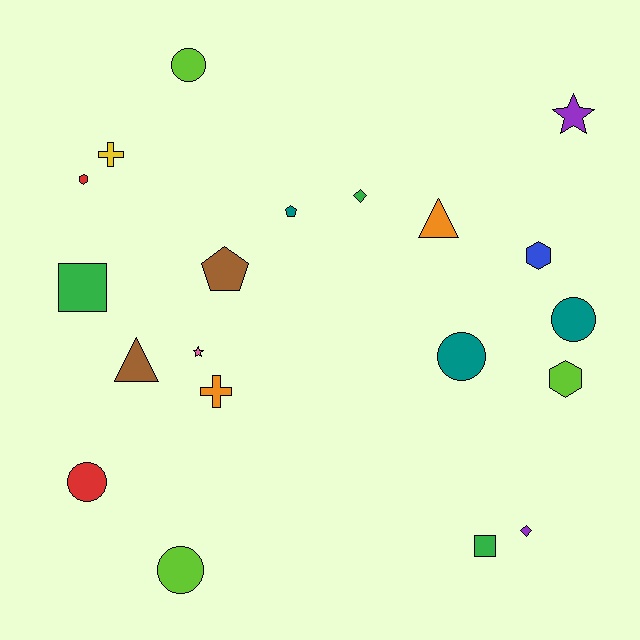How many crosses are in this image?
There are 2 crosses.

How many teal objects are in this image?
There are 3 teal objects.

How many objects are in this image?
There are 20 objects.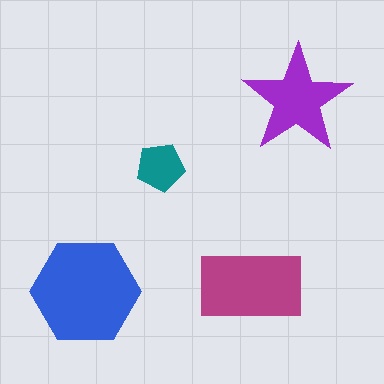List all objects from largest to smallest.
The blue hexagon, the magenta rectangle, the purple star, the teal pentagon.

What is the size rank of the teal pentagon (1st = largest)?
4th.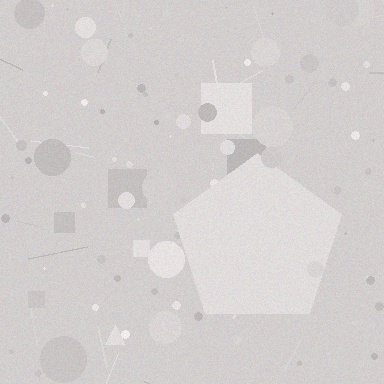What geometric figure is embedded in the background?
A pentagon is embedded in the background.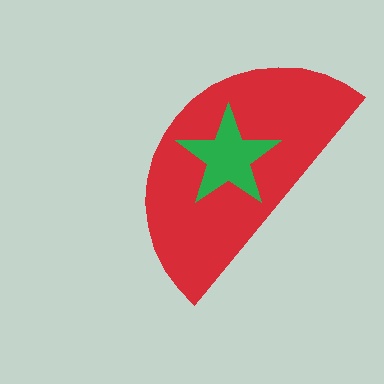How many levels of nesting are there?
2.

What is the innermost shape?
The green star.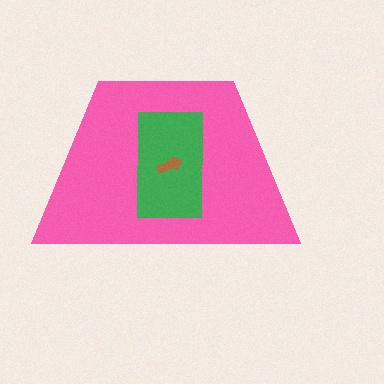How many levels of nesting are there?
3.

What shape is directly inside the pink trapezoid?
The green rectangle.